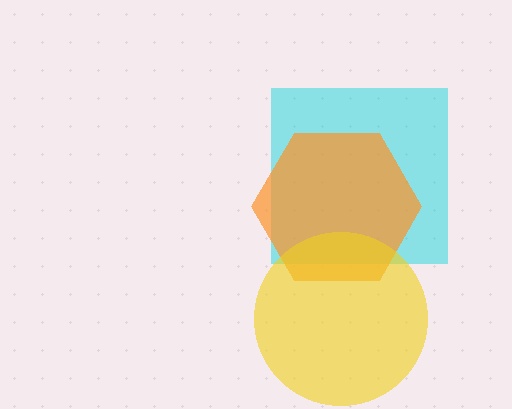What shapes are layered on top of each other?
The layered shapes are: a cyan square, an orange hexagon, a yellow circle.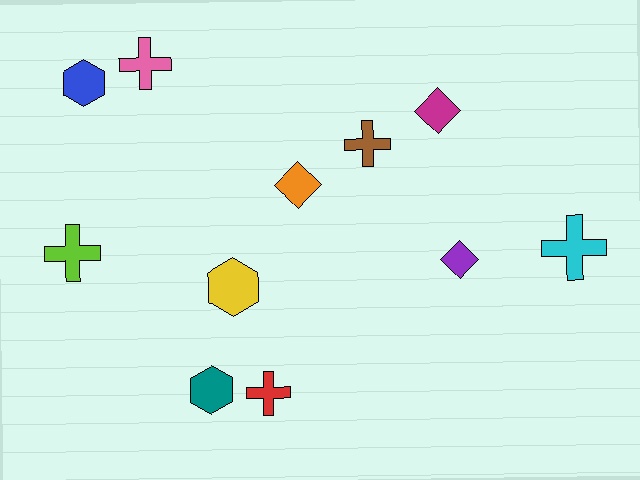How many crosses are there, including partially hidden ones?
There are 5 crosses.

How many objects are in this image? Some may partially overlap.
There are 11 objects.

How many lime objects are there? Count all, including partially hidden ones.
There is 1 lime object.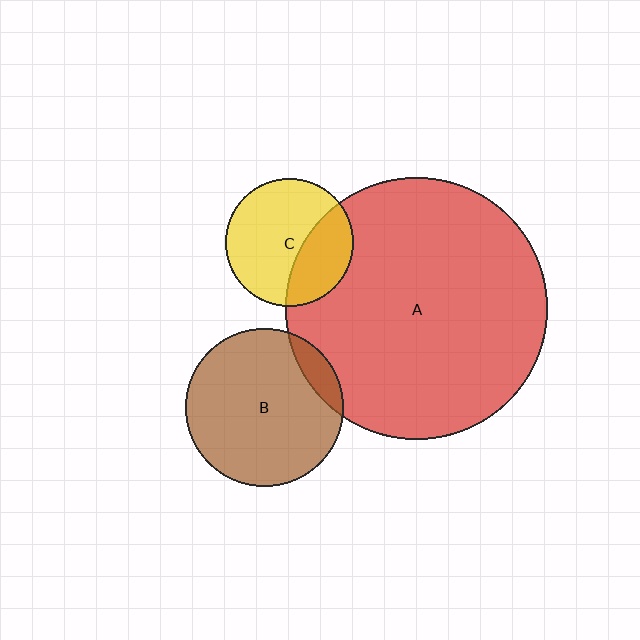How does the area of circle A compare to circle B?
Approximately 2.7 times.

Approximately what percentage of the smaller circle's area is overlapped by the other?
Approximately 35%.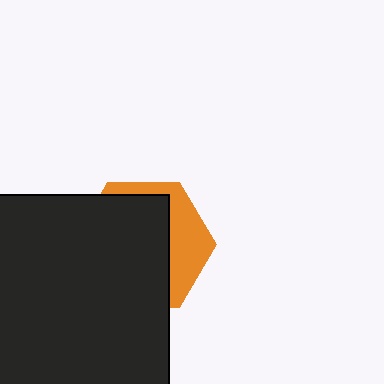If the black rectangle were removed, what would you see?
You would see the complete orange hexagon.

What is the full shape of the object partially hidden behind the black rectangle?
The partially hidden object is an orange hexagon.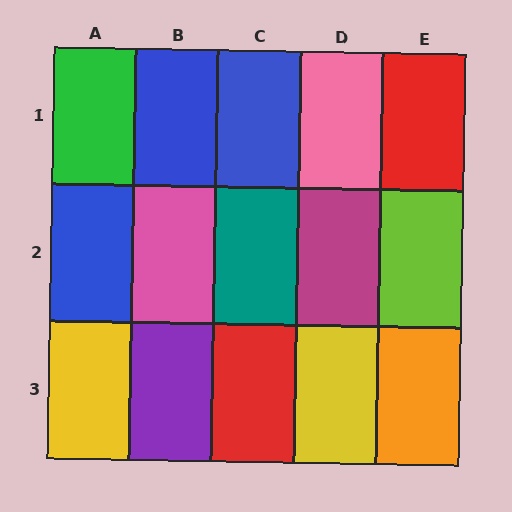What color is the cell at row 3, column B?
Purple.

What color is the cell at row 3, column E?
Orange.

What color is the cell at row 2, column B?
Pink.